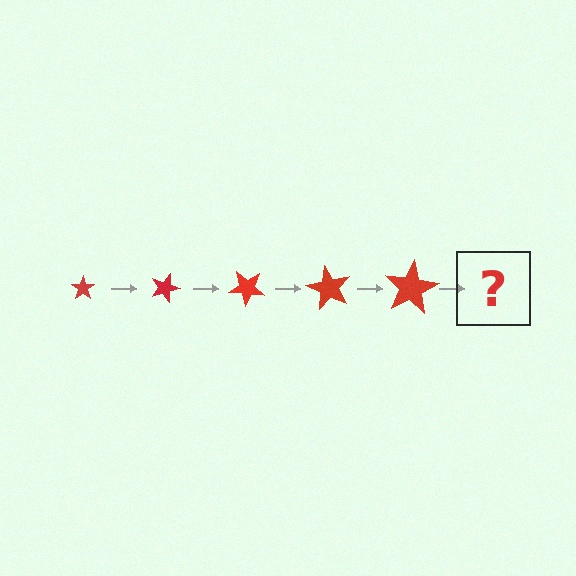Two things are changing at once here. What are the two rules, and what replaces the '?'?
The two rules are that the star grows larger each step and it rotates 20 degrees each step. The '?' should be a star, larger than the previous one and rotated 100 degrees from the start.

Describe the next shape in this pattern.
It should be a star, larger than the previous one and rotated 100 degrees from the start.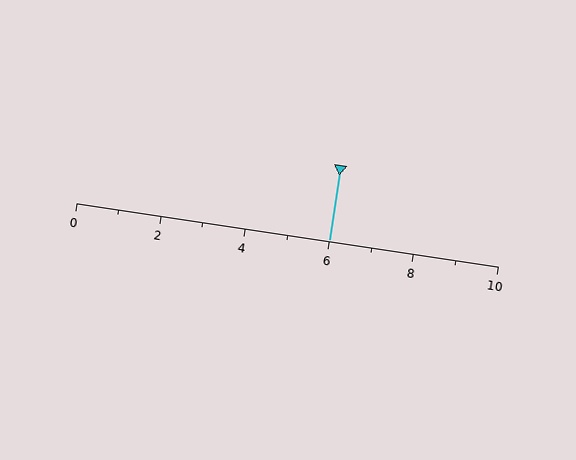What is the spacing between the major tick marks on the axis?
The major ticks are spaced 2 apart.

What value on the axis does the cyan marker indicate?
The marker indicates approximately 6.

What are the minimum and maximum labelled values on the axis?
The axis runs from 0 to 10.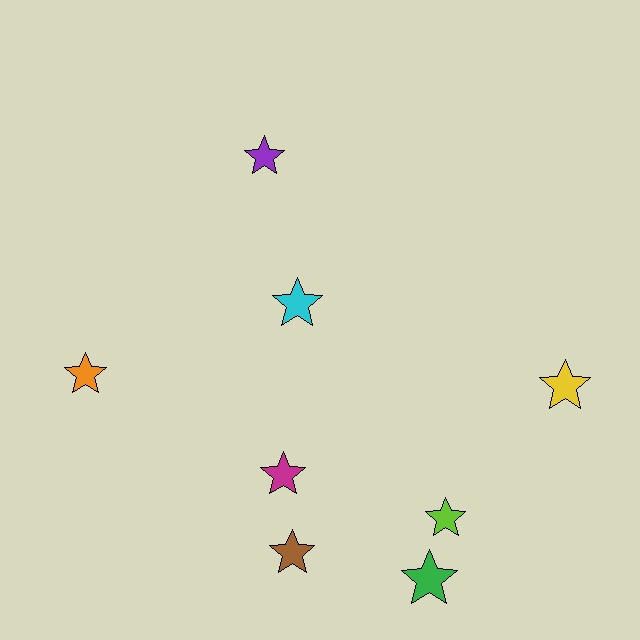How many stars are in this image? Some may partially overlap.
There are 8 stars.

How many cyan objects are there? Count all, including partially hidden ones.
There is 1 cyan object.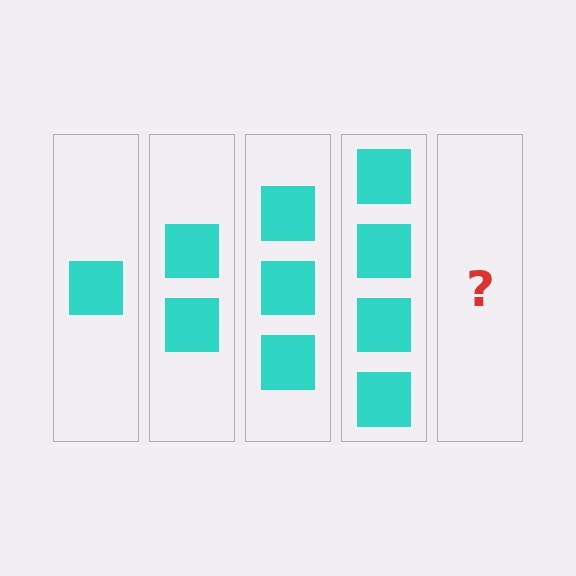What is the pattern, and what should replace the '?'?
The pattern is that each step adds one more square. The '?' should be 5 squares.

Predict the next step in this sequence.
The next step is 5 squares.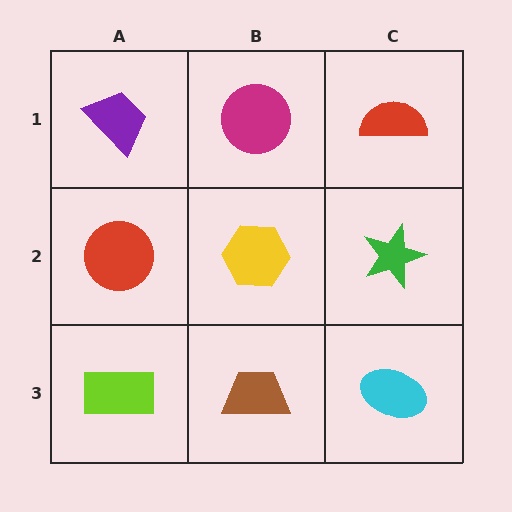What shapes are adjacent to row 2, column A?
A purple trapezoid (row 1, column A), a lime rectangle (row 3, column A), a yellow hexagon (row 2, column B).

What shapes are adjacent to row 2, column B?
A magenta circle (row 1, column B), a brown trapezoid (row 3, column B), a red circle (row 2, column A), a green star (row 2, column C).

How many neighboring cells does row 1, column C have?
2.